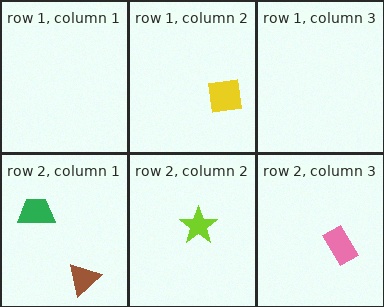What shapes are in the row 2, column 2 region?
The lime star.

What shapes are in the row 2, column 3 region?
The pink rectangle.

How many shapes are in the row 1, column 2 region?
1.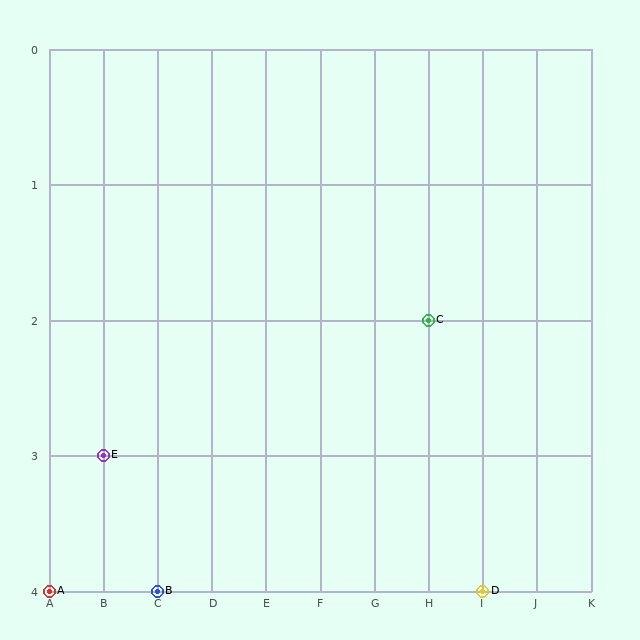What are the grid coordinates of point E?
Point E is at grid coordinates (B, 3).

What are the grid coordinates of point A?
Point A is at grid coordinates (A, 4).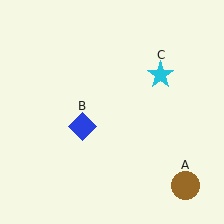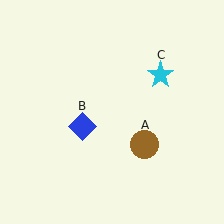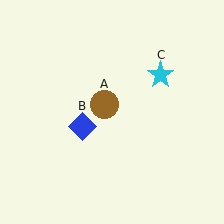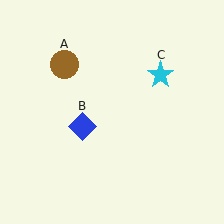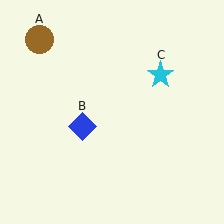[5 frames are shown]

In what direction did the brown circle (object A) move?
The brown circle (object A) moved up and to the left.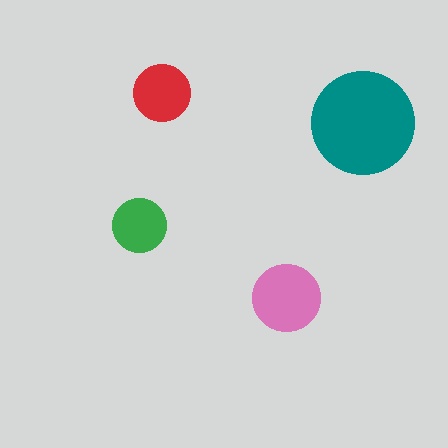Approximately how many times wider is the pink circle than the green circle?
About 1.5 times wider.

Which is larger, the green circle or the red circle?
The red one.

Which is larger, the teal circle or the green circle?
The teal one.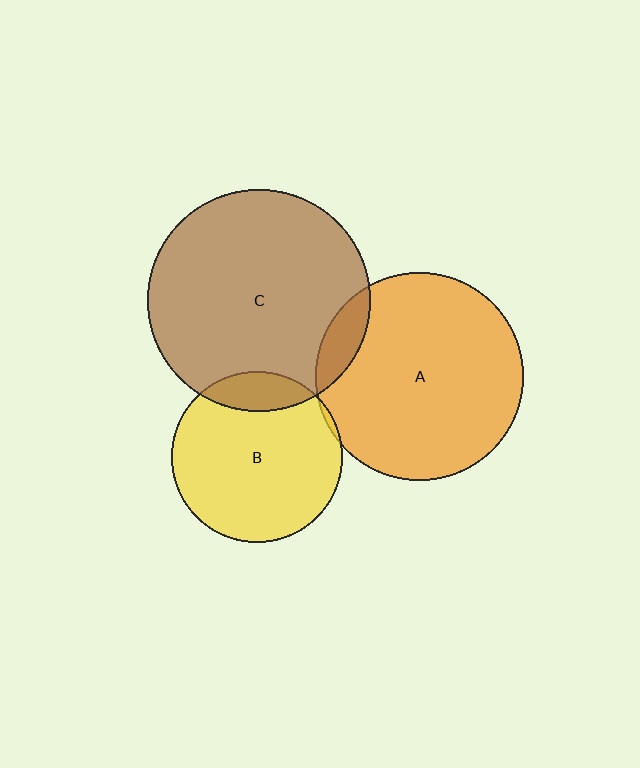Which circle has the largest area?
Circle C (brown).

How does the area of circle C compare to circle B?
Approximately 1.7 times.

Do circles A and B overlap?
Yes.